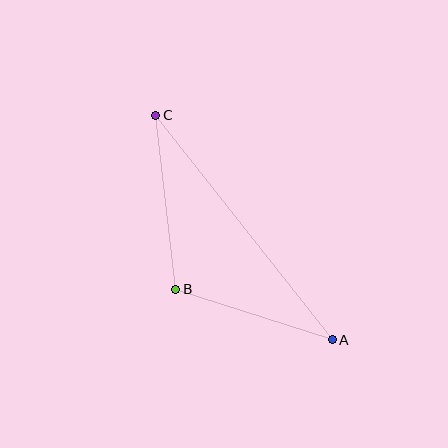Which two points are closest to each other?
Points A and B are closest to each other.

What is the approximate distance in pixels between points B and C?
The distance between B and C is approximately 175 pixels.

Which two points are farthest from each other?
Points A and C are farthest from each other.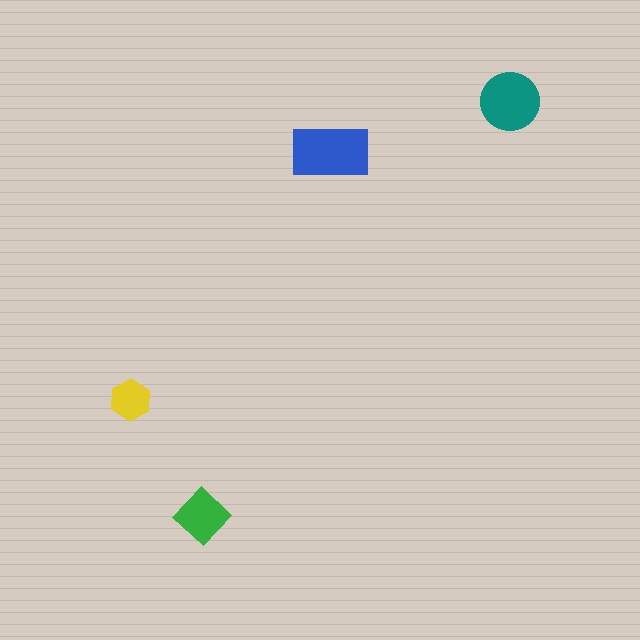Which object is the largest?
The blue rectangle.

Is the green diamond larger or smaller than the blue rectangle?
Smaller.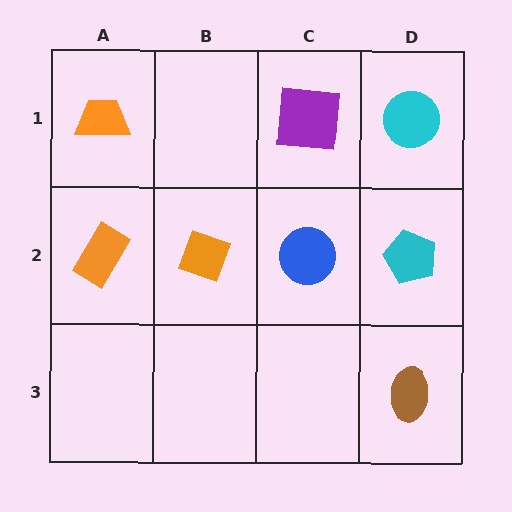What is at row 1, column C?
A purple square.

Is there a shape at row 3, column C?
No, that cell is empty.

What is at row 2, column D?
A cyan pentagon.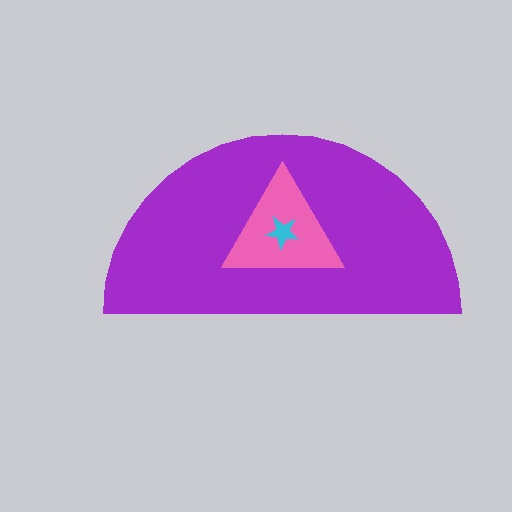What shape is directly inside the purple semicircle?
The pink triangle.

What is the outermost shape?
The purple semicircle.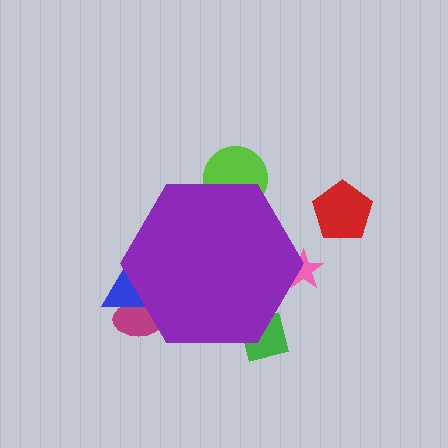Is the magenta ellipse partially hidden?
Yes, the magenta ellipse is partially hidden behind the purple hexagon.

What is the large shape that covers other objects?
A purple hexagon.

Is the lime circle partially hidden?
Yes, the lime circle is partially hidden behind the purple hexagon.